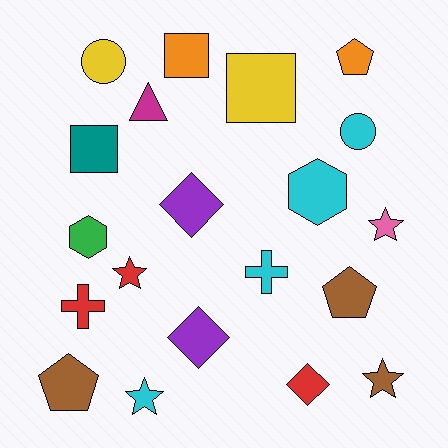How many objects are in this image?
There are 20 objects.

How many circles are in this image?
There are 2 circles.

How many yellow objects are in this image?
There are 2 yellow objects.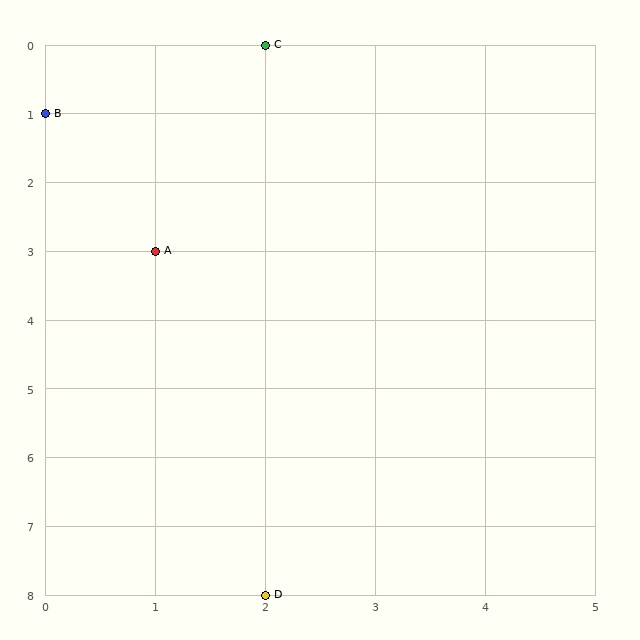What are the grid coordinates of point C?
Point C is at grid coordinates (2, 0).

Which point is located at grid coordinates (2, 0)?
Point C is at (2, 0).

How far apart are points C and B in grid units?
Points C and B are 2 columns and 1 row apart (about 2.2 grid units diagonally).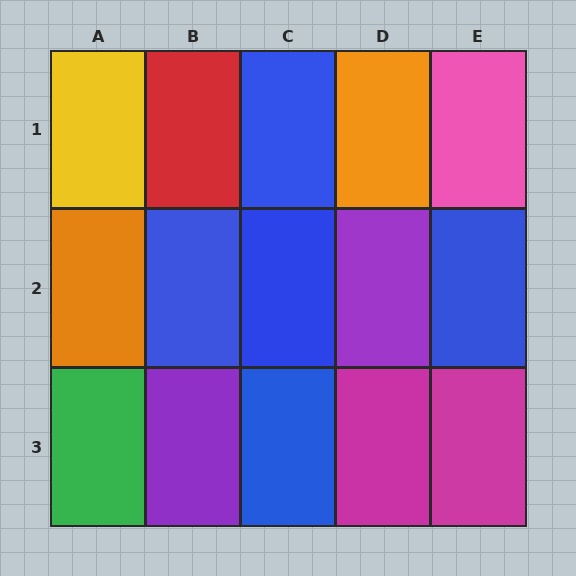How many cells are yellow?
1 cell is yellow.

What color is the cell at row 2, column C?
Blue.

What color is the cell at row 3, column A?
Green.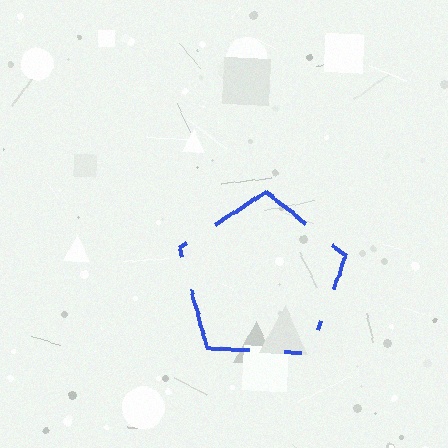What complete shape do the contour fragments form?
The contour fragments form a pentagon.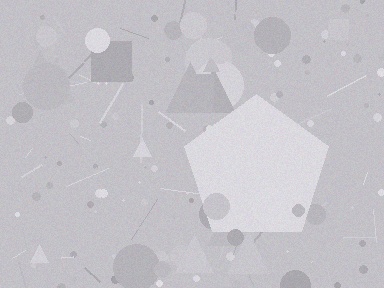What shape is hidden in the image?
A pentagon is hidden in the image.